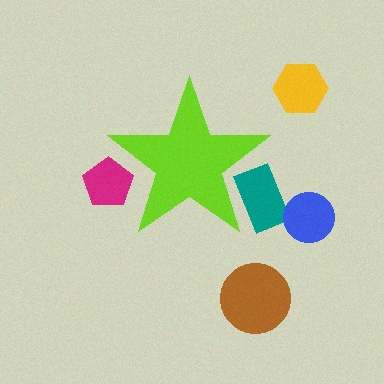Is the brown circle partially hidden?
No, the brown circle is fully visible.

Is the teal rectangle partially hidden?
Yes, the teal rectangle is partially hidden behind the lime star.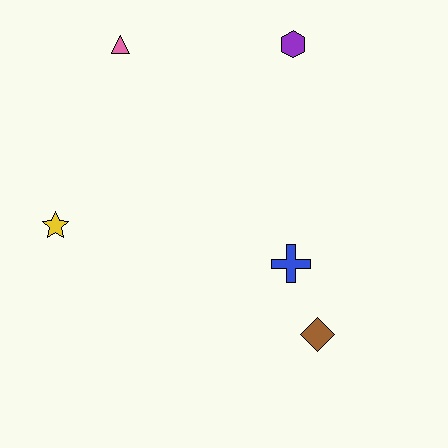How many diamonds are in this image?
There is 1 diamond.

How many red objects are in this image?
There are no red objects.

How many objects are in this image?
There are 5 objects.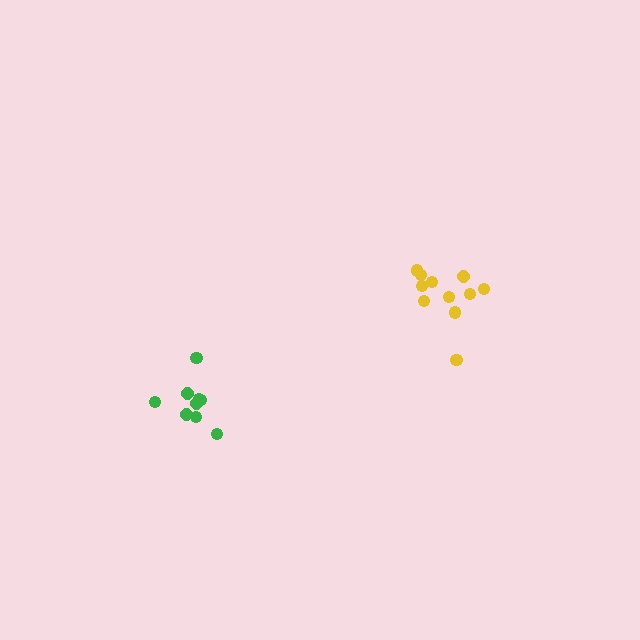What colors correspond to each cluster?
The clusters are colored: yellow, green.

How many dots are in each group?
Group 1: 11 dots, Group 2: 9 dots (20 total).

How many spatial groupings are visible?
There are 2 spatial groupings.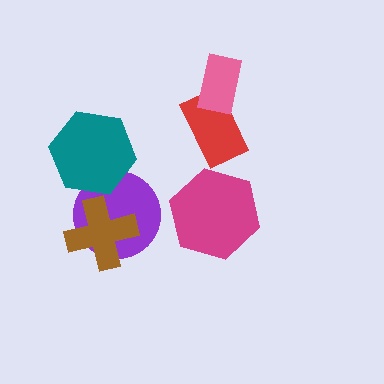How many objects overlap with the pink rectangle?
1 object overlaps with the pink rectangle.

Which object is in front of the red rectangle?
The pink rectangle is in front of the red rectangle.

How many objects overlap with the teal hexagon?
1 object overlaps with the teal hexagon.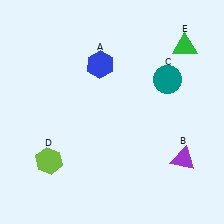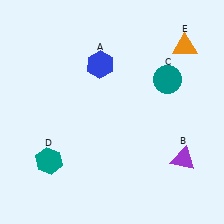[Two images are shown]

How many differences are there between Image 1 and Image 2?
There are 2 differences between the two images.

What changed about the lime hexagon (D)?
In Image 1, D is lime. In Image 2, it changed to teal.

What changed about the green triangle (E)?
In Image 1, E is green. In Image 2, it changed to orange.